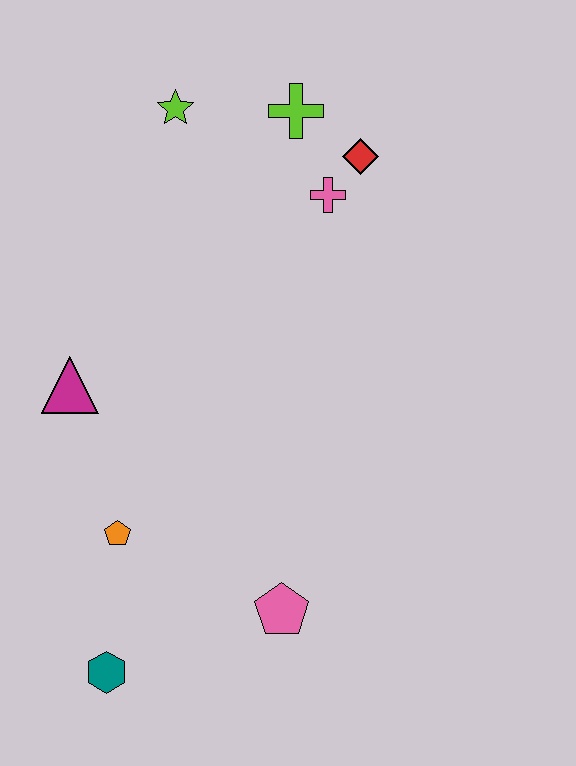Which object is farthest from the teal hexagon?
The lime cross is farthest from the teal hexagon.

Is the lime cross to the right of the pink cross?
No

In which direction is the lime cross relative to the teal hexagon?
The lime cross is above the teal hexagon.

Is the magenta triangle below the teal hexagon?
No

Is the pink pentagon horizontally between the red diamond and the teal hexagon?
Yes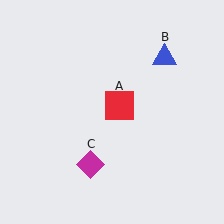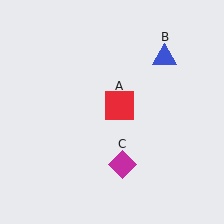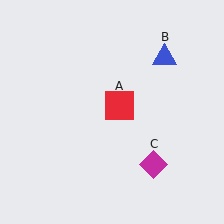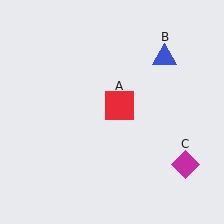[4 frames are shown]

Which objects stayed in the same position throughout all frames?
Red square (object A) and blue triangle (object B) remained stationary.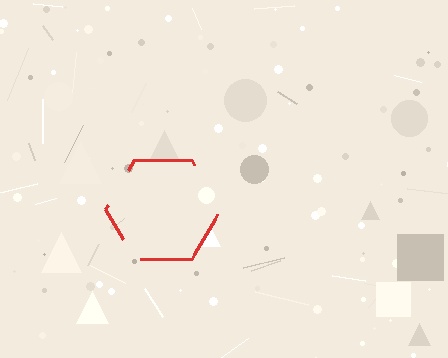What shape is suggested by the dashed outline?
The dashed outline suggests a hexagon.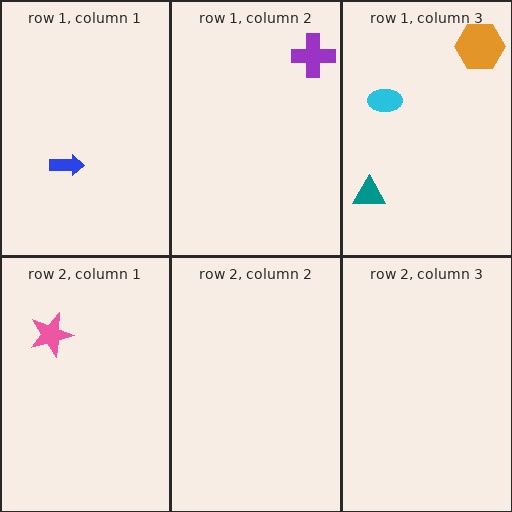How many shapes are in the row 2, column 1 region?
1.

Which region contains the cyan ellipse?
The row 1, column 3 region.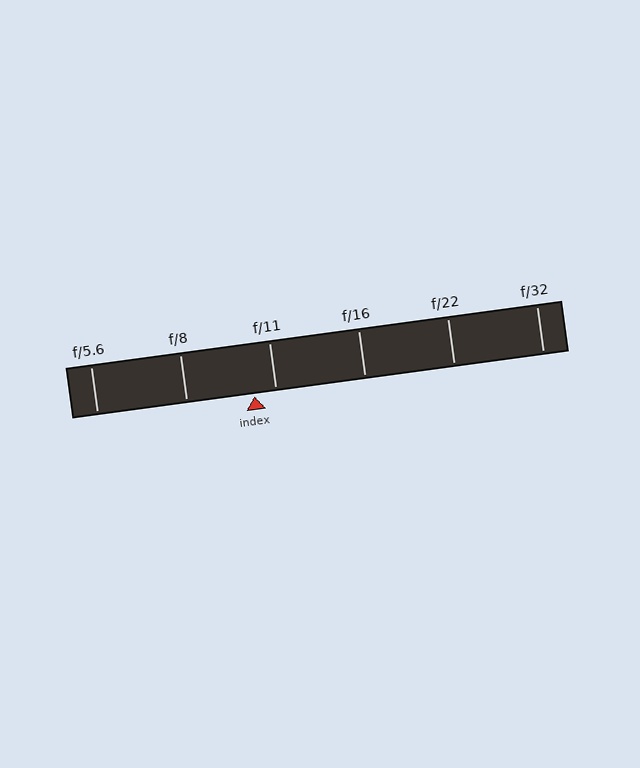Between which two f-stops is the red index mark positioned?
The index mark is between f/8 and f/11.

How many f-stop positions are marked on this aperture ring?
There are 6 f-stop positions marked.